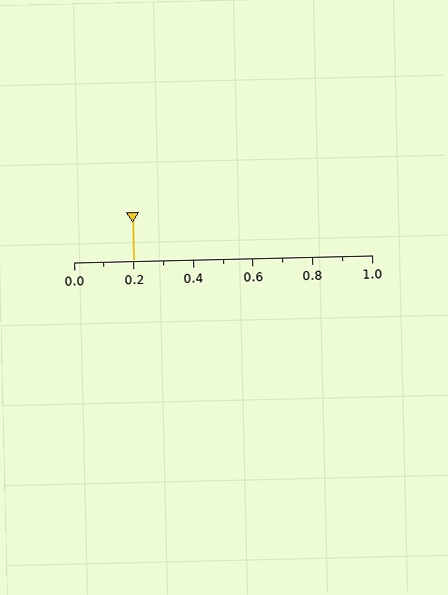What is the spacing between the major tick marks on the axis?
The major ticks are spaced 0.2 apart.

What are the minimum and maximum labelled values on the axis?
The axis runs from 0.0 to 1.0.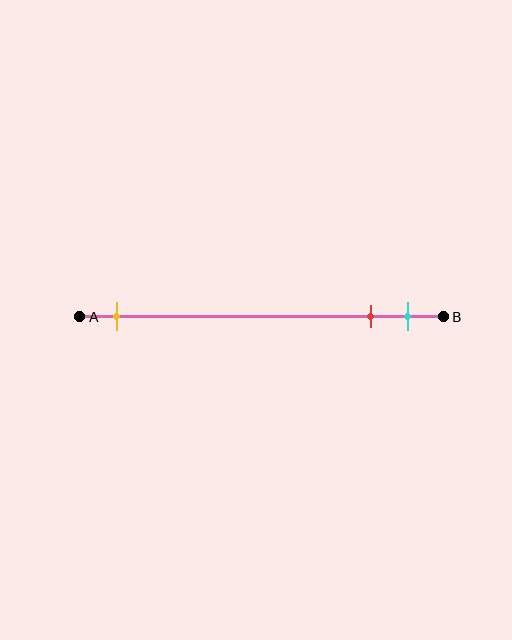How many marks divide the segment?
There are 3 marks dividing the segment.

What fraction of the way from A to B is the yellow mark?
The yellow mark is approximately 10% (0.1) of the way from A to B.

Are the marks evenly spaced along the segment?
No, the marks are not evenly spaced.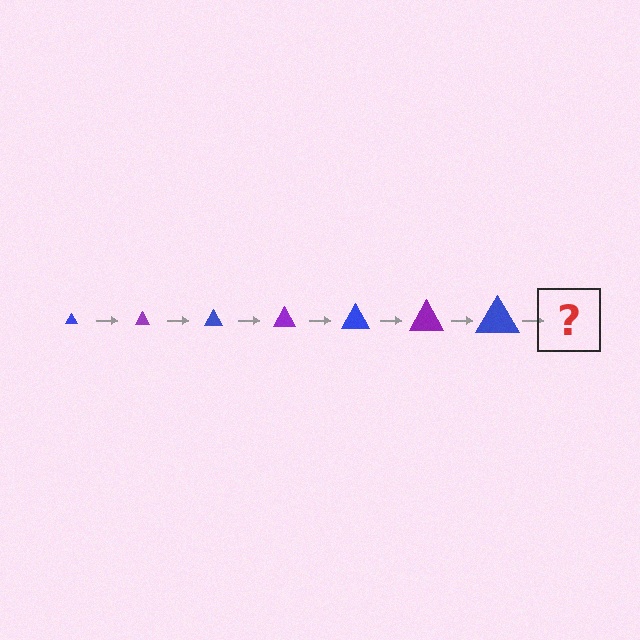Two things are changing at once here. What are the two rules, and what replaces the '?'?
The two rules are that the triangle grows larger each step and the color cycles through blue and purple. The '?' should be a purple triangle, larger than the previous one.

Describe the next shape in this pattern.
It should be a purple triangle, larger than the previous one.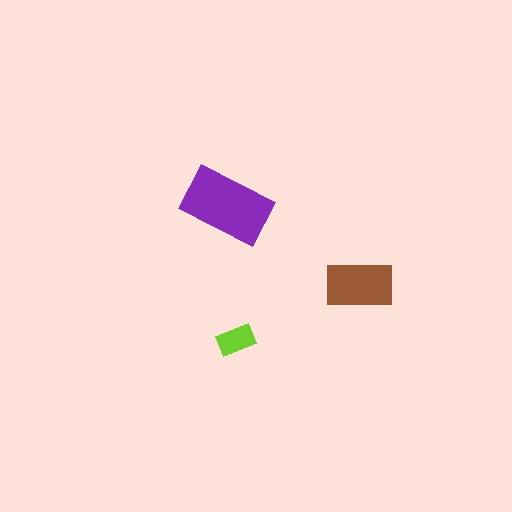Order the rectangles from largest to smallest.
the purple one, the brown one, the lime one.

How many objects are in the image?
There are 3 objects in the image.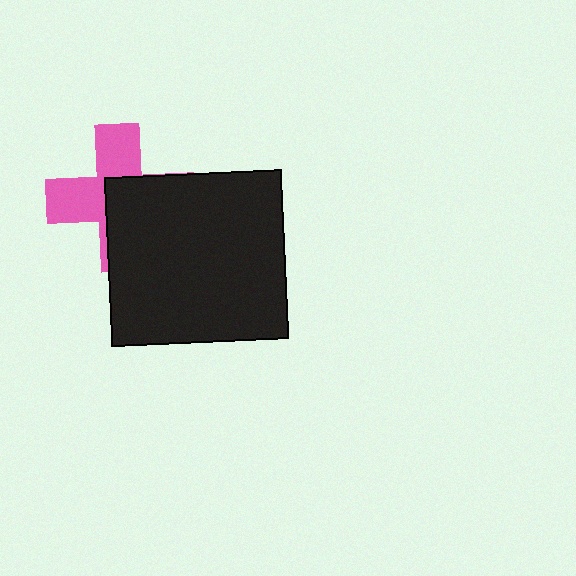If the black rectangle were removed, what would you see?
You would see the complete pink cross.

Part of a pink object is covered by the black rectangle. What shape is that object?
It is a cross.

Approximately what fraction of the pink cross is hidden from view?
Roughly 51% of the pink cross is hidden behind the black rectangle.